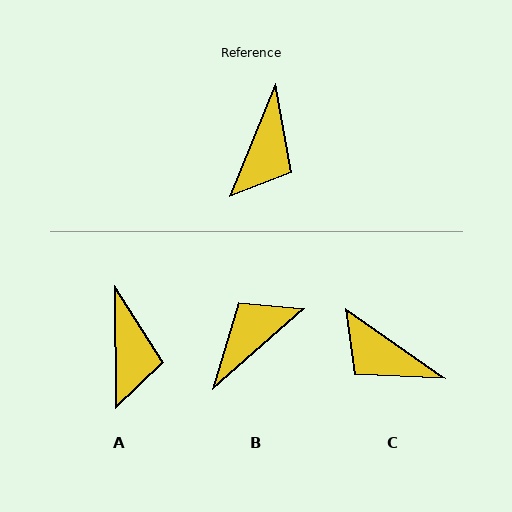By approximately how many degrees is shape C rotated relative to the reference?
Approximately 103 degrees clockwise.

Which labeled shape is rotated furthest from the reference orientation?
B, about 154 degrees away.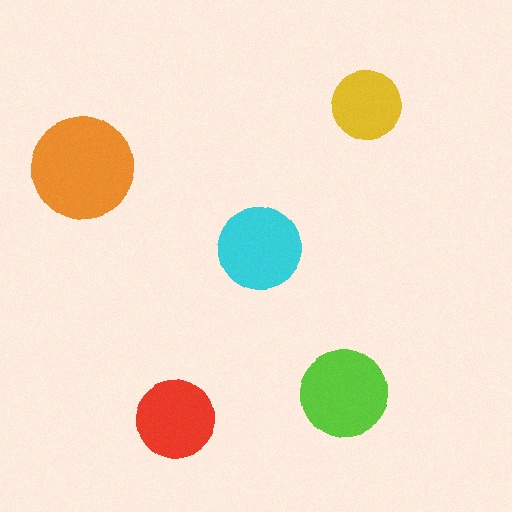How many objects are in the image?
There are 5 objects in the image.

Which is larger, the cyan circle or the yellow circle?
The cyan one.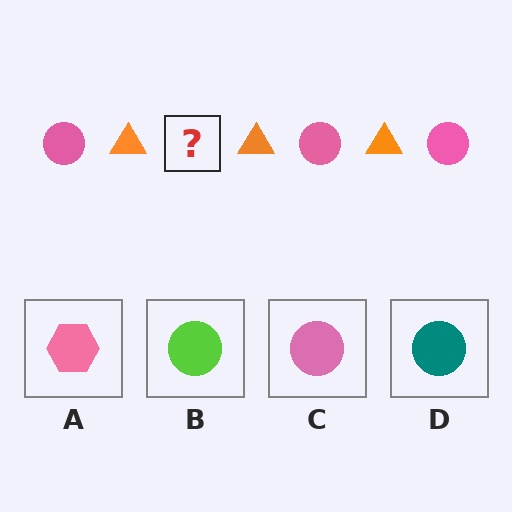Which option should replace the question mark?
Option C.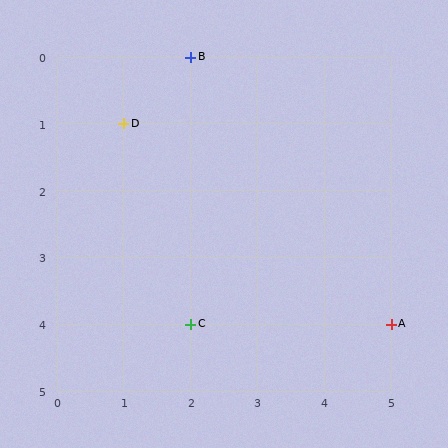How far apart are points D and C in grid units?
Points D and C are 1 column and 3 rows apart (about 3.2 grid units diagonally).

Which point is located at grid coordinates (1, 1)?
Point D is at (1, 1).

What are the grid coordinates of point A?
Point A is at grid coordinates (5, 4).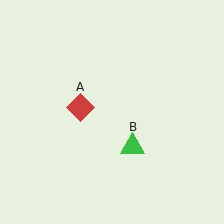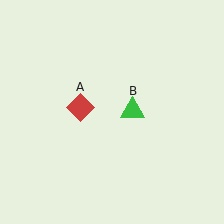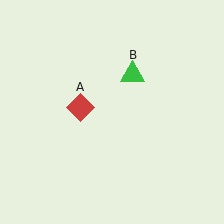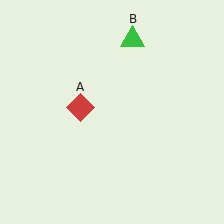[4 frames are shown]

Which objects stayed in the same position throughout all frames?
Red diamond (object A) remained stationary.